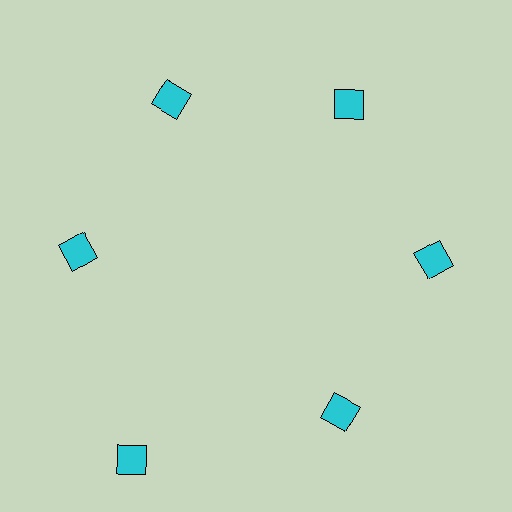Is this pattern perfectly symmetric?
No. The 6 cyan squares are arranged in a ring, but one element near the 7 o'clock position is pushed outward from the center, breaking the 6-fold rotational symmetry.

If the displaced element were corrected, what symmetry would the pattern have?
It would have 6-fold rotational symmetry — the pattern would map onto itself every 60 degrees.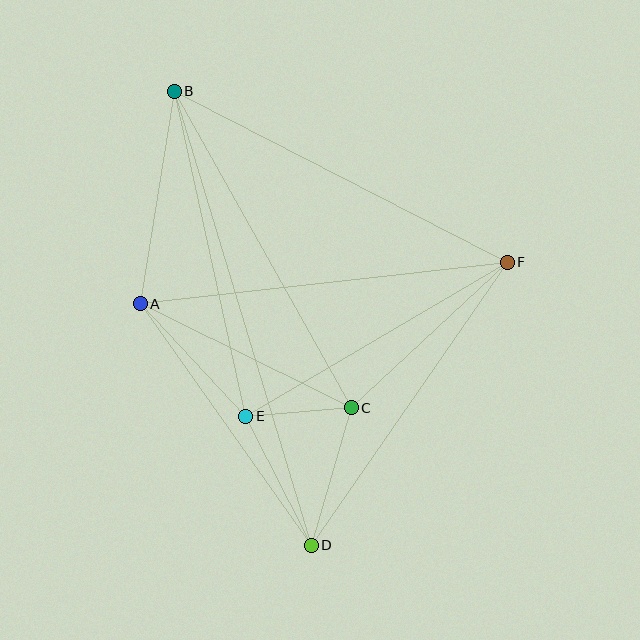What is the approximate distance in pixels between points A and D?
The distance between A and D is approximately 296 pixels.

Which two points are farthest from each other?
Points B and D are farthest from each other.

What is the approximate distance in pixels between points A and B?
The distance between A and B is approximately 215 pixels.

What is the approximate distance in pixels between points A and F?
The distance between A and F is approximately 369 pixels.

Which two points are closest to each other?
Points C and E are closest to each other.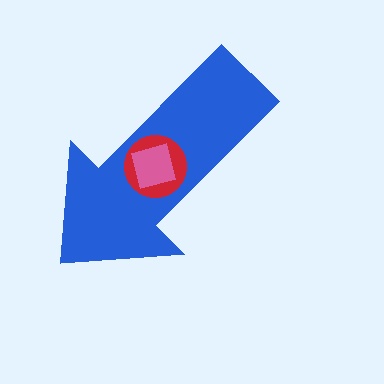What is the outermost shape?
The blue arrow.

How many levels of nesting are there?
3.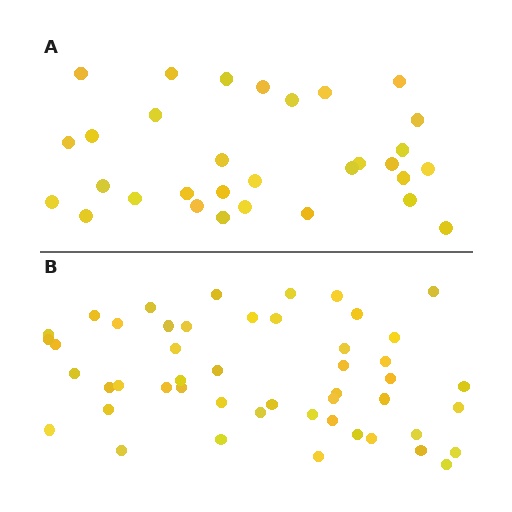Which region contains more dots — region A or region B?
Region B (the bottom region) has more dots.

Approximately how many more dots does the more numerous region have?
Region B has approximately 20 more dots than region A.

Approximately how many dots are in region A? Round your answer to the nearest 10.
About 30 dots. (The exact count is 31, which rounds to 30.)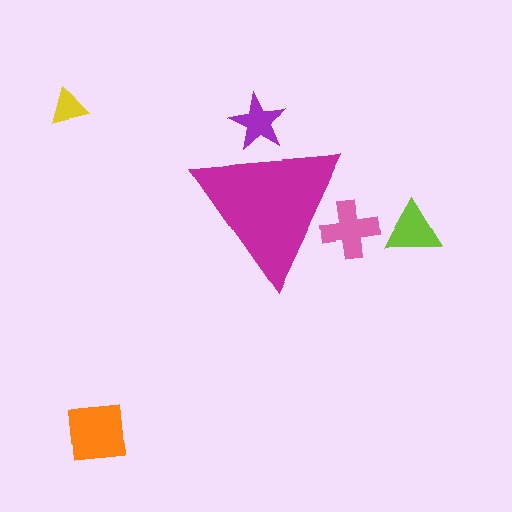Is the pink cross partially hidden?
Yes, the pink cross is partially hidden behind the magenta triangle.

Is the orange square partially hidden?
No, the orange square is fully visible.